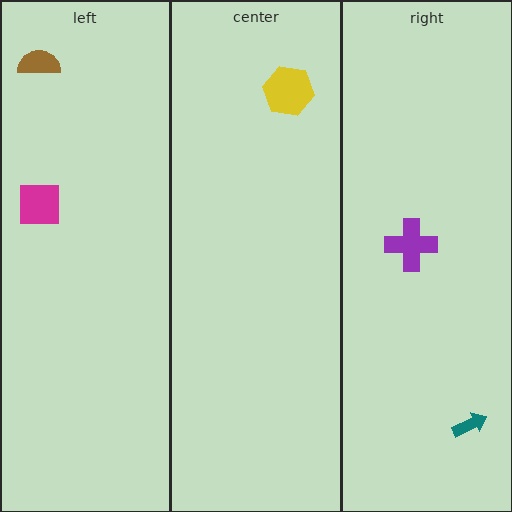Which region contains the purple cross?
The right region.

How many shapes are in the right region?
2.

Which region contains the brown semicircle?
The left region.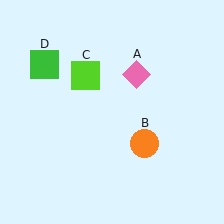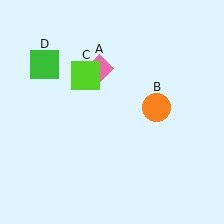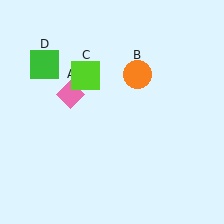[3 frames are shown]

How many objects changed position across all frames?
2 objects changed position: pink diamond (object A), orange circle (object B).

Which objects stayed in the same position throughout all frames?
Lime square (object C) and green square (object D) remained stationary.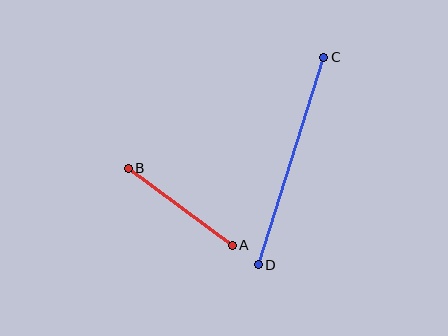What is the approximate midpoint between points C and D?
The midpoint is at approximately (291, 161) pixels.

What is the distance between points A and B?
The distance is approximately 130 pixels.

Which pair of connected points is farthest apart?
Points C and D are farthest apart.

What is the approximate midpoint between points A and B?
The midpoint is at approximately (180, 207) pixels.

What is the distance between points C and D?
The distance is approximately 218 pixels.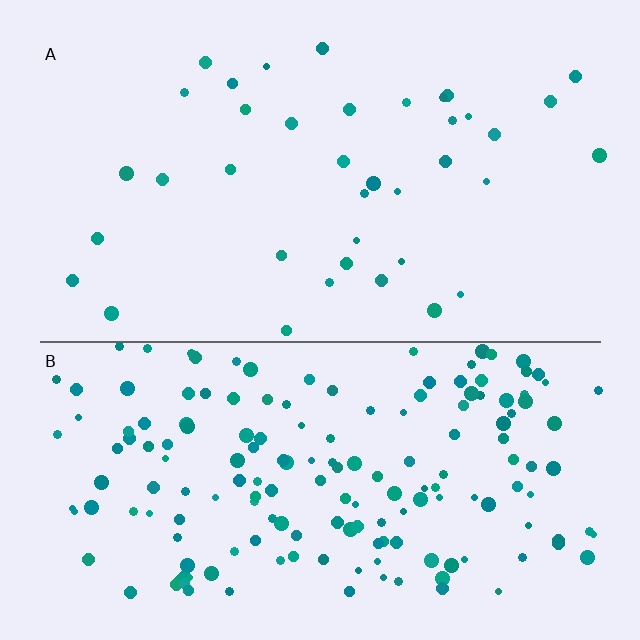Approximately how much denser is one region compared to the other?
Approximately 4.4× — region B over region A.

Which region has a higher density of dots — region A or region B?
B (the bottom).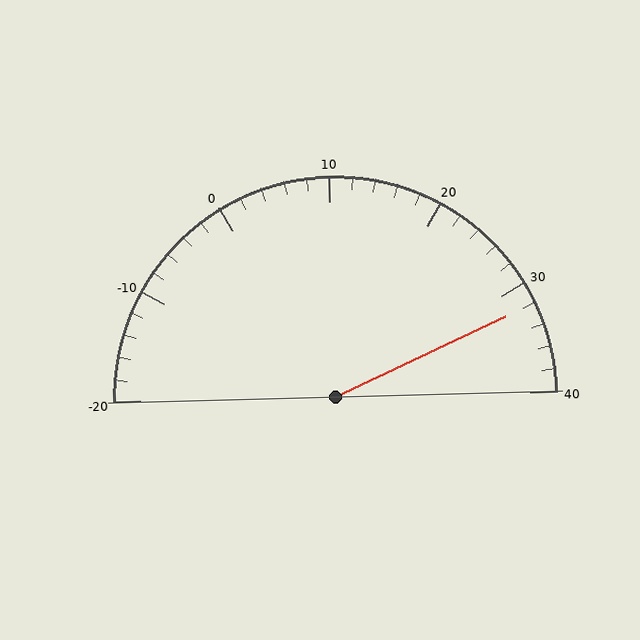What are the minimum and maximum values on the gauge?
The gauge ranges from -20 to 40.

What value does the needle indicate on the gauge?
The needle indicates approximately 32.